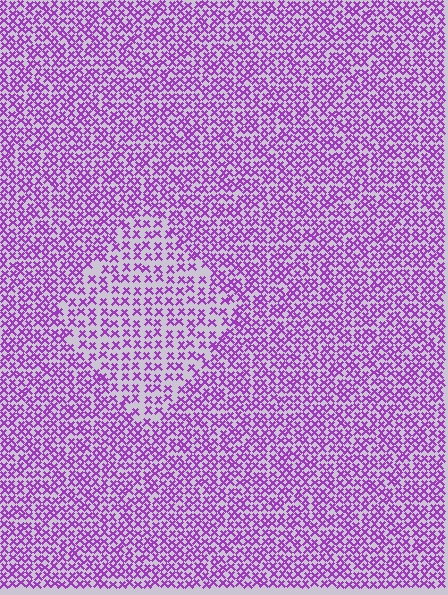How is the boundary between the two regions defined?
The boundary is defined by a change in element density (approximately 1.7x ratio). All elements are the same color, size, and shape.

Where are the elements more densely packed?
The elements are more densely packed outside the diamond boundary.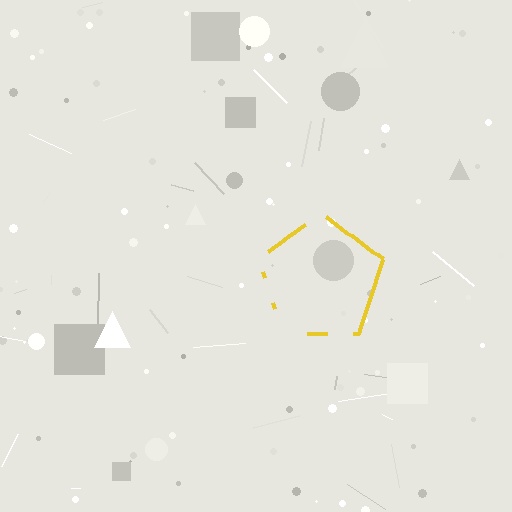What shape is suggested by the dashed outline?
The dashed outline suggests a pentagon.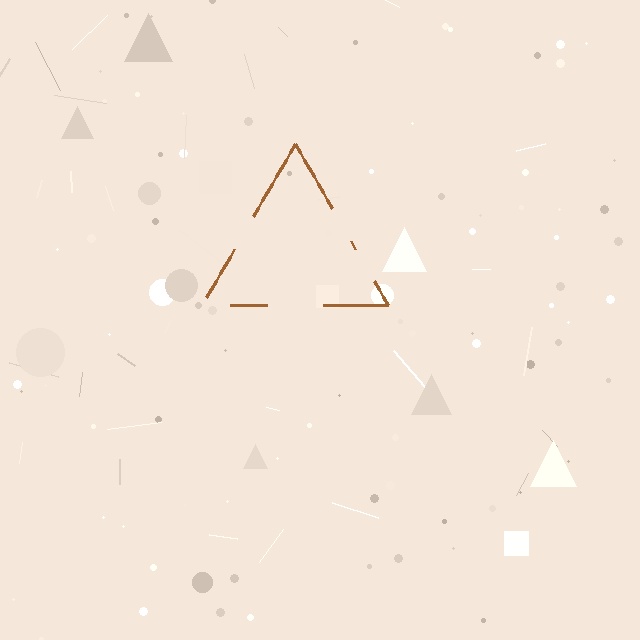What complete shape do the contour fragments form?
The contour fragments form a triangle.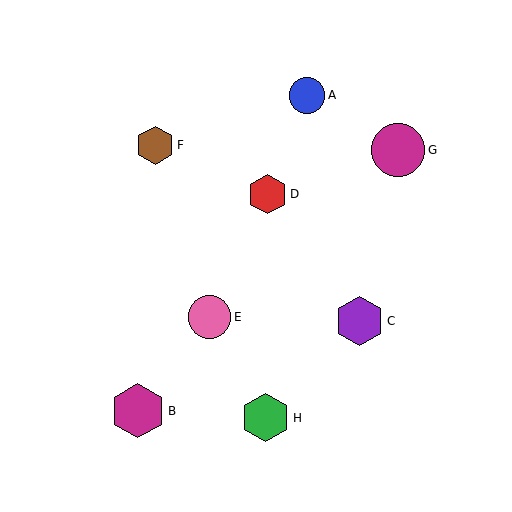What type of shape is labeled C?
Shape C is a purple hexagon.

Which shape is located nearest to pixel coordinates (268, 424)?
The green hexagon (labeled H) at (266, 418) is nearest to that location.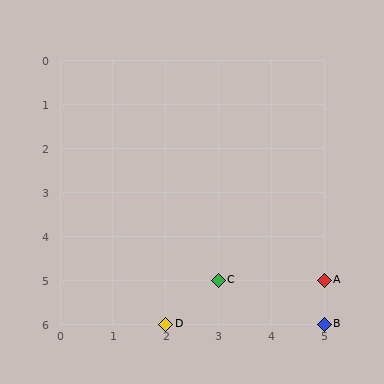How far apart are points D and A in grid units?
Points D and A are 3 columns and 1 row apart (about 3.2 grid units diagonally).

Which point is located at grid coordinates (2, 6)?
Point D is at (2, 6).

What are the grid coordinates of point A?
Point A is at grid coordinates (5, 5).